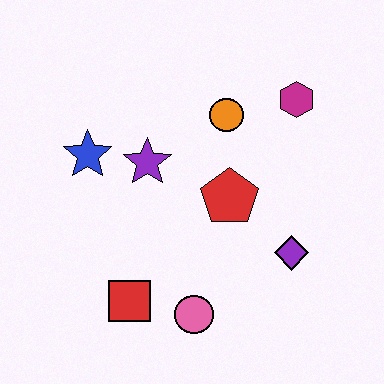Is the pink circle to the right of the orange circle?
No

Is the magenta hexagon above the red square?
Yes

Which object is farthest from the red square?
The magenta hexagon is farthest from the red square.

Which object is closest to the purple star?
The blue star is closest to the purple star.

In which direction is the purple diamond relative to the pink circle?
The purple diamond is to the right of the pink circle.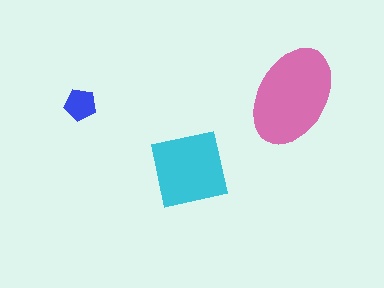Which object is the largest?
The pink ellipse.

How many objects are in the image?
There are 3 objects in the image.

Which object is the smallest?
The blue pentagon.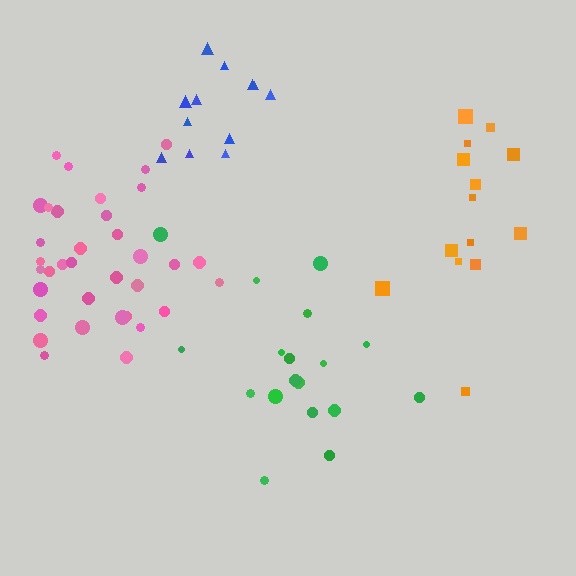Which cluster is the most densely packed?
Pink.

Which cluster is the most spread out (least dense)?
Orange.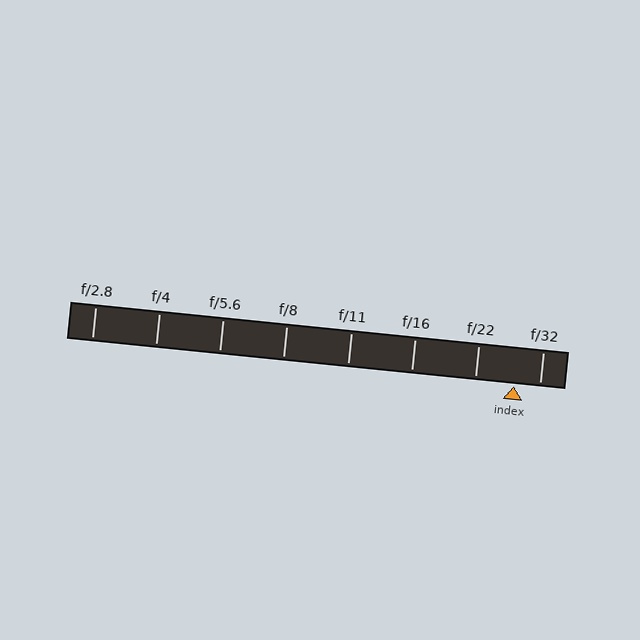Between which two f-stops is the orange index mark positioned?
The index mark is between f/22 and f/32.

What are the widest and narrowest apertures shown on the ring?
The widest aperture shown is f/2.8 and the narrowest is f/32.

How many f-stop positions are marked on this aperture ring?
There are 8 f-stop positions marked.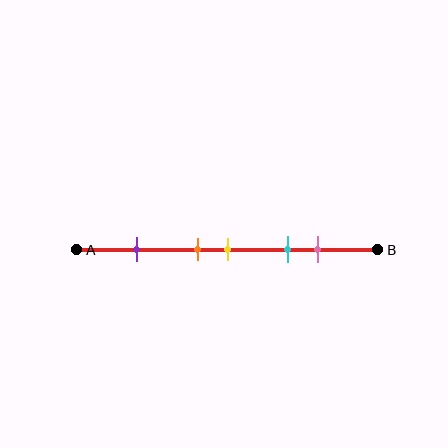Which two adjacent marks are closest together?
The orange and yellow marks are the closest adjacent pair.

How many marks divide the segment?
There are 5 marks dividing the segment.